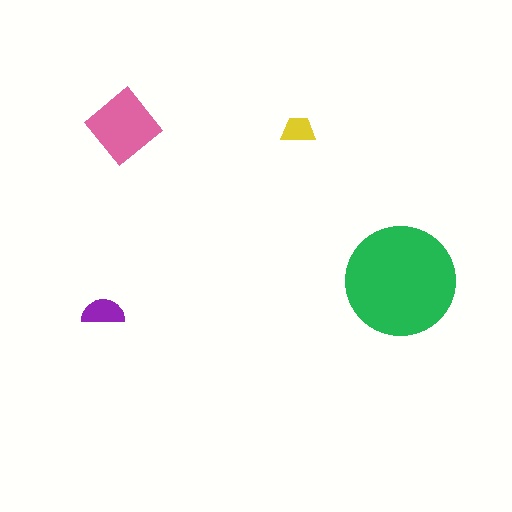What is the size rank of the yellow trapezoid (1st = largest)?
4th.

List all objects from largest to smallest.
The green circle, the pink diamond, the purple semicircle, the yellow trapezoid.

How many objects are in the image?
There are 4 objects in the image.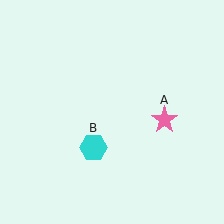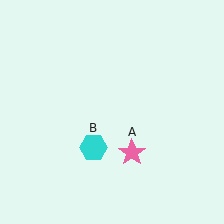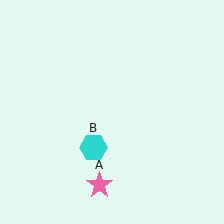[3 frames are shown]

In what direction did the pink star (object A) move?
The pink star (object A) moved down and to the left.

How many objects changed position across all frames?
1 object changed position: pink star (object A).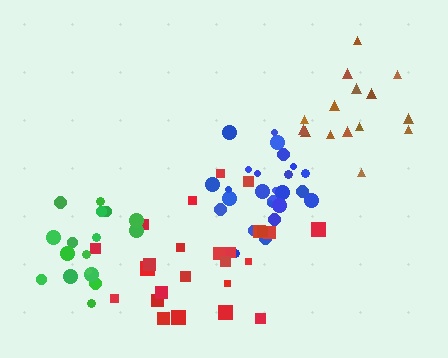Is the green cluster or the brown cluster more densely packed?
Green.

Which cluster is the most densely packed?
Blue.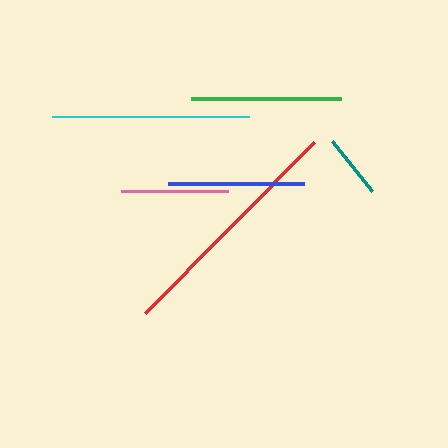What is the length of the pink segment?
The pink segment is approximately 107 pixels long.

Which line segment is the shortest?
The teal line is the shortest at approximately 64 pixels.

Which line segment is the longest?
The red line is the longest at approximately 240 pixels.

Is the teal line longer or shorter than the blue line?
The blue line is longer than the teal line.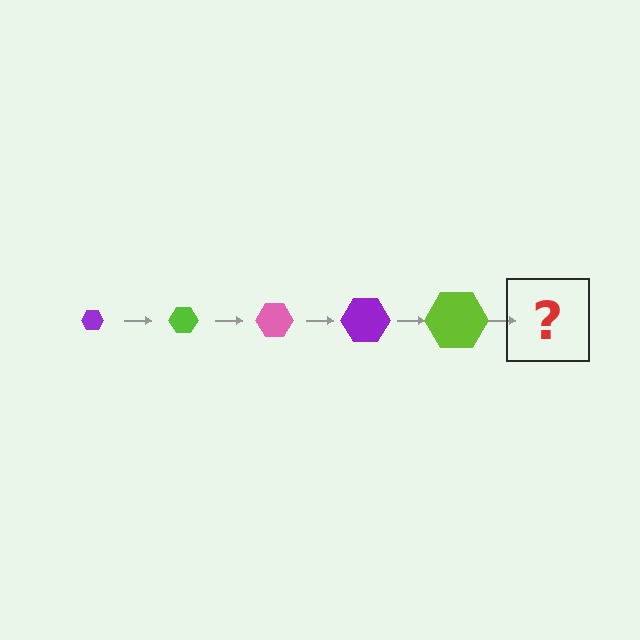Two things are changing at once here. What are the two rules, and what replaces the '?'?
The two rules are that the hexagon grows larger each step and the color cycles through purple, lime, and pink. The '?' should be a pink hexagon, larger than the previous one.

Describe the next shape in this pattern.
It should be a pink hexagon, larger than the previous one.